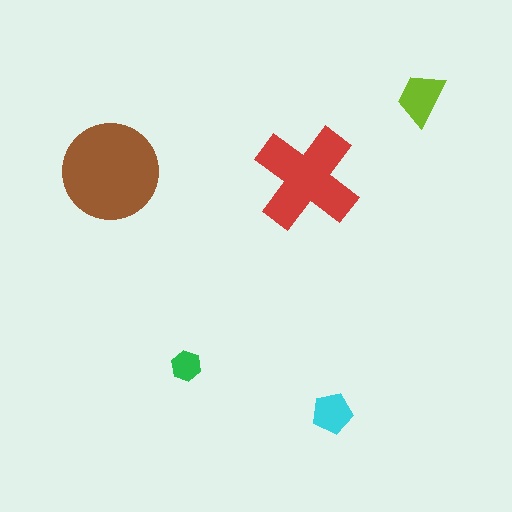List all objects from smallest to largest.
The green hexagon, the cyan pentagon, the lime trapezoid, the red cross, the brown circle.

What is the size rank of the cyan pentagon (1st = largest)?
4th.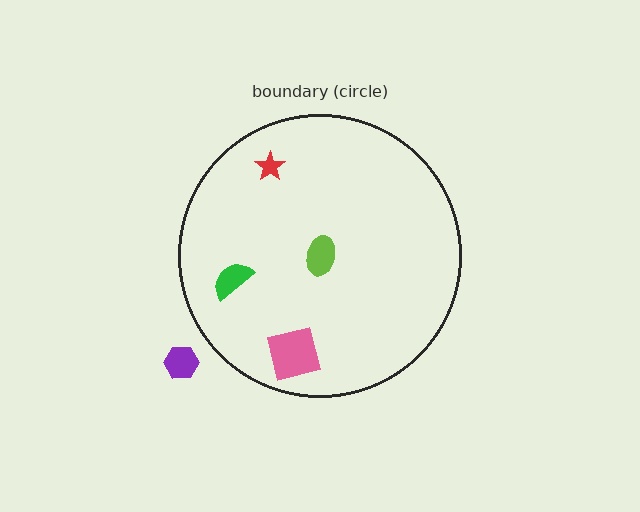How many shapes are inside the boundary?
4 inside, 1 outside.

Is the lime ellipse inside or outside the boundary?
Inside.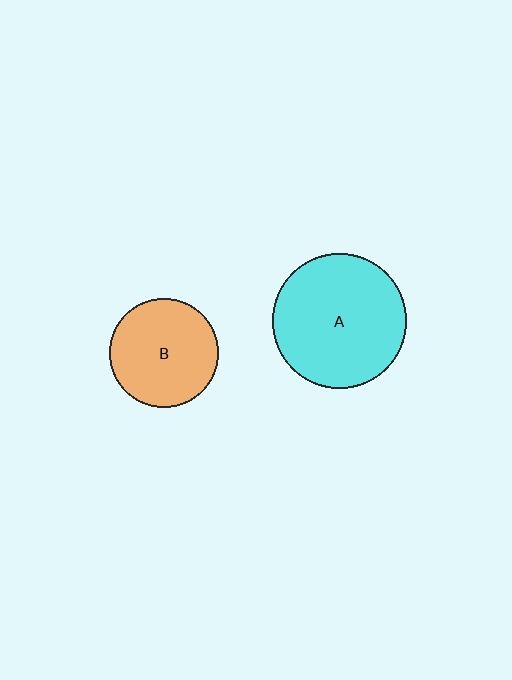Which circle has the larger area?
Circle A (cyan).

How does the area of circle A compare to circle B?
Approximately 1.5 times.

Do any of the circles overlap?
No, none of the circles overlap.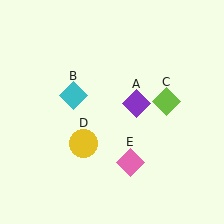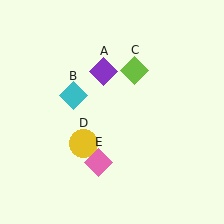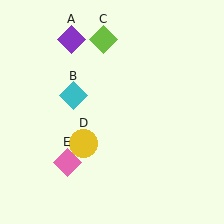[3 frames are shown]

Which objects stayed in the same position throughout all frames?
Cyan diamond (object B) and yellow circle (object D) remained stationary.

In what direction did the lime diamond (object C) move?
The lime diamond (object C) moved up and to the left.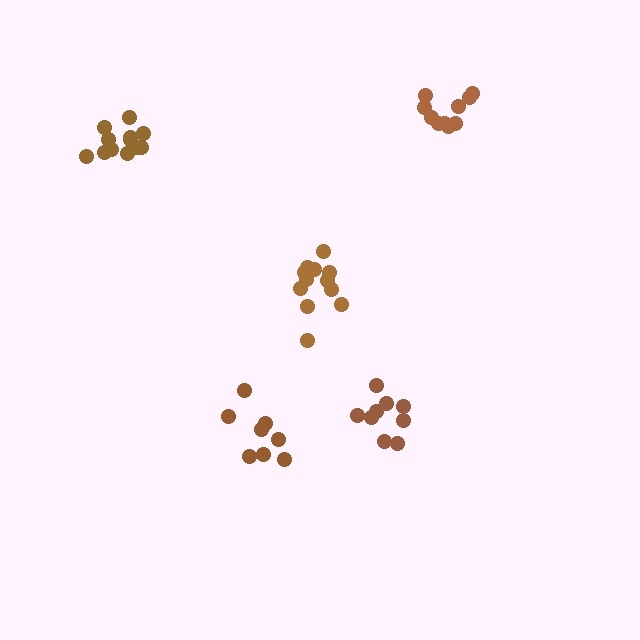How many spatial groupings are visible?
There are 5 spatial groupings.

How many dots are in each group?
Group 1: 12 dots, Group 2: 12 dots, Group 3: 8 dots, Group 4: 9 dots, Group 5: 10 dots (51 total).